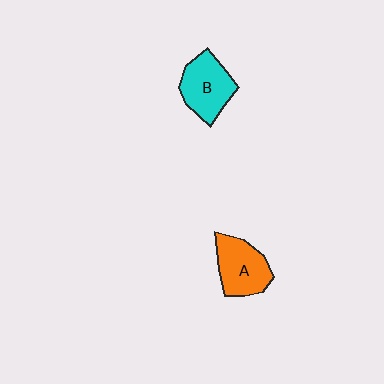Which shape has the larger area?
Shape B (cyan).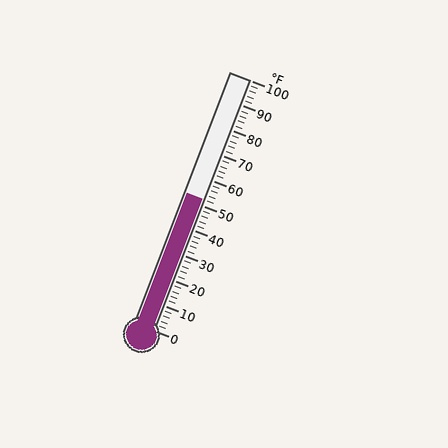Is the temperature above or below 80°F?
The temperature is below 80°F.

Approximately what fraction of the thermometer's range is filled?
The thermometer is filled to approximately 50% of its range.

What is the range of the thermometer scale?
The thermometer scale ranges from 0°F to 100°F.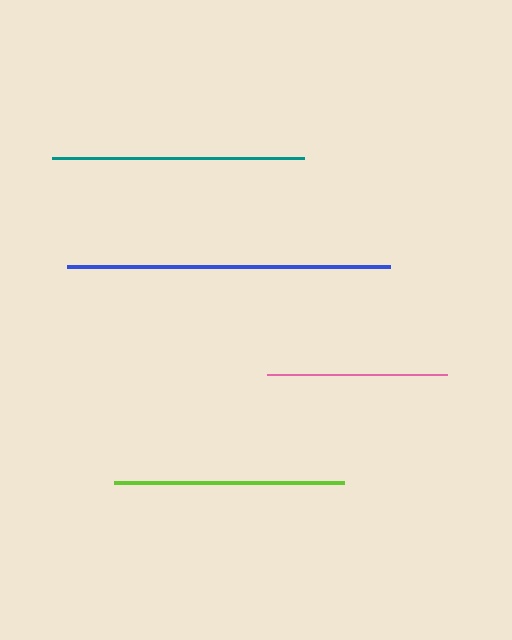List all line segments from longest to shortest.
From longest to shortest: blue, teal, lime, pink.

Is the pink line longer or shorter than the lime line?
The lime line is longer than the pink line.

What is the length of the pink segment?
The pink segment is approximately 180 pixels long.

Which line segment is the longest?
The blue line is the longest at approximately 323 pixels.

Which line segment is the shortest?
The pink line is the shortest at approximately 180 pixels.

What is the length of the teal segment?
The teal segment is approximately 252 pixels long.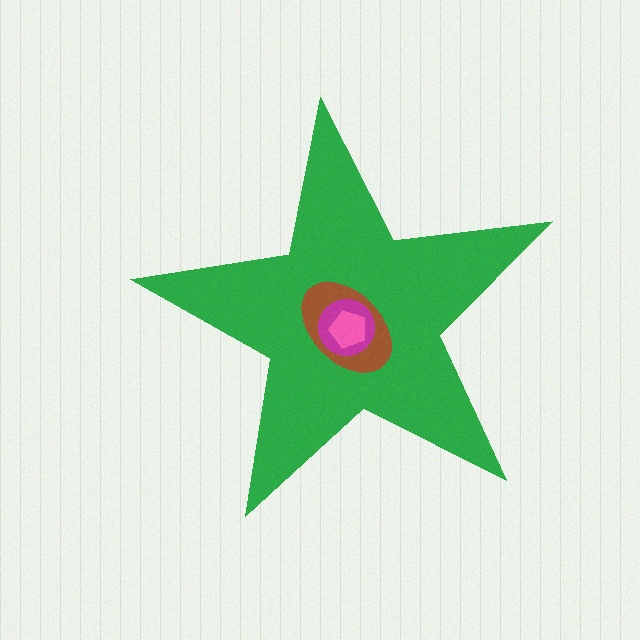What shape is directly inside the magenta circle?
The pink pentagon.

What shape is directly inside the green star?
The brown ellipse.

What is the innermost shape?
The pink pentagon.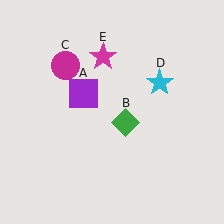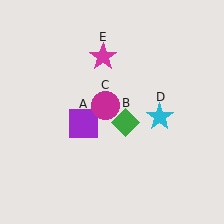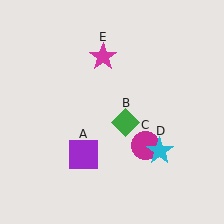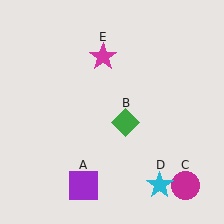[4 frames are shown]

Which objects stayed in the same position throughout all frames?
Green diamond (object B) and magenta star (object E) remained stationary.